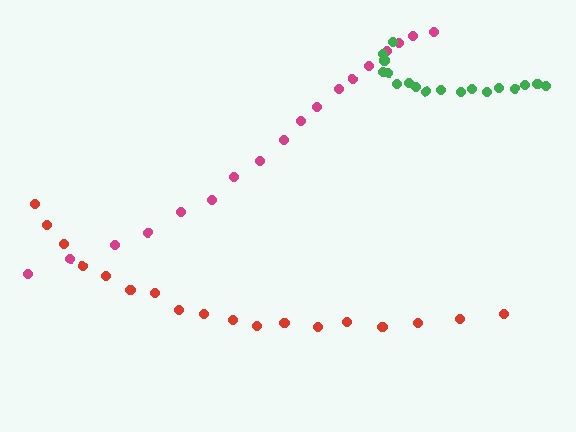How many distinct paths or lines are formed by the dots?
There are 3 distinct paths.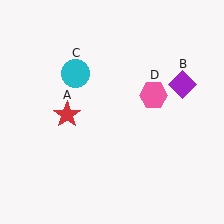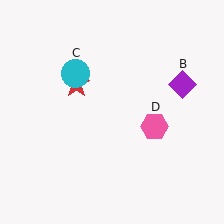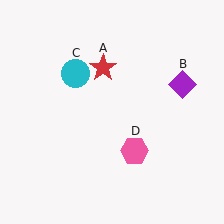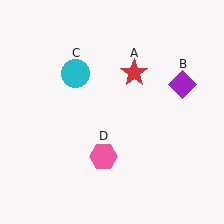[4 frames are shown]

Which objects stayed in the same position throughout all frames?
Purple diamond (object B) and cyan circle (object C) remained stationary.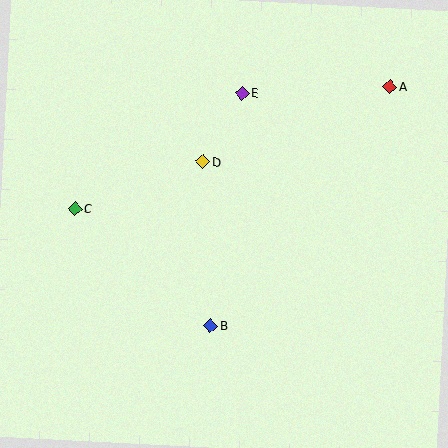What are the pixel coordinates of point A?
Point A is at (390, 87).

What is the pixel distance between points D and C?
The distance between D and C is 136 pixels.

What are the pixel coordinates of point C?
Point C is at (75, 208).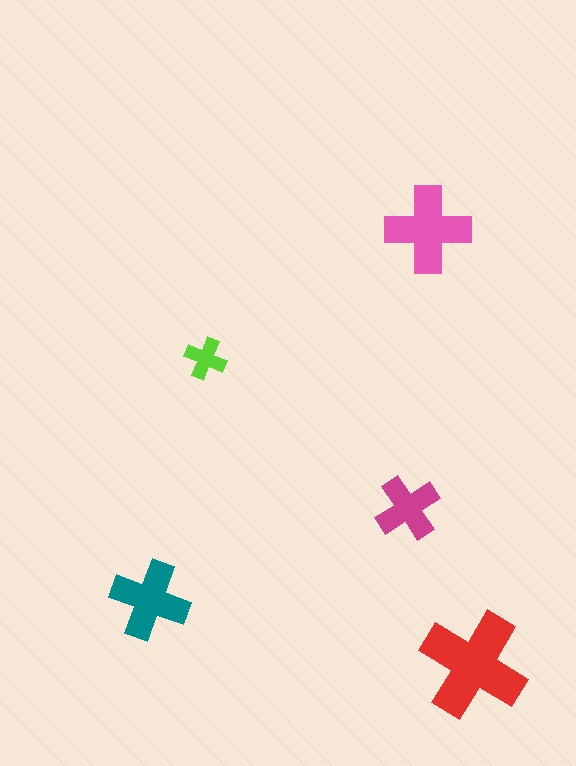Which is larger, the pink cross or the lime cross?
The pink one.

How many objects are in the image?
There are 5 objects in the image.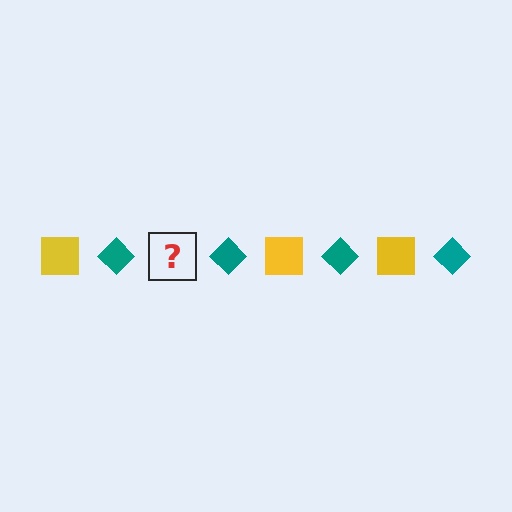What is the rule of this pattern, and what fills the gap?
The rule is that the pattern alternates between yellow square and teal diamond. The gap should be filled with a yellow square.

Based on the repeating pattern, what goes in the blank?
The blank should be a yellow square.